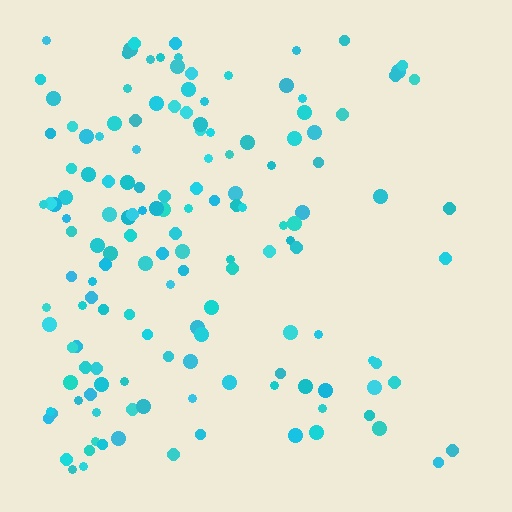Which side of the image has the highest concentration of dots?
The left.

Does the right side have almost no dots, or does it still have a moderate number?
Still a moderate number, just noticeably fewer than the left.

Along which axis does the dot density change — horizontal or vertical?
Horizontal.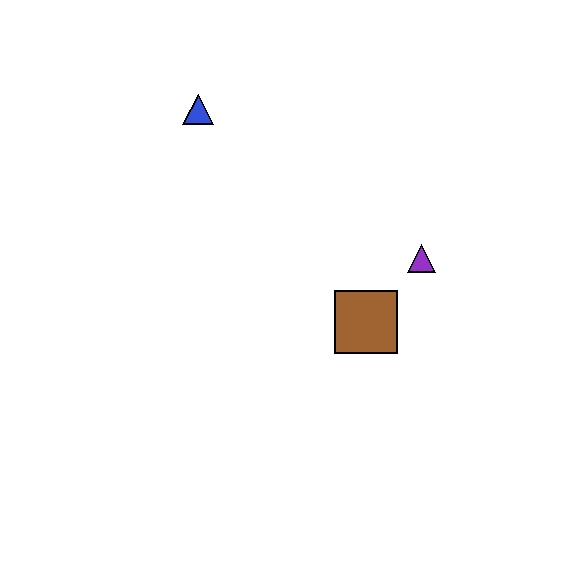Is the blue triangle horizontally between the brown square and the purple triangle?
No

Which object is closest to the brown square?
The purple triangle is closest to the brown square.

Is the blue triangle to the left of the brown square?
Yes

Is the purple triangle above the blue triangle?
No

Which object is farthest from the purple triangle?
The blue triangle is farthest from the purple triangle.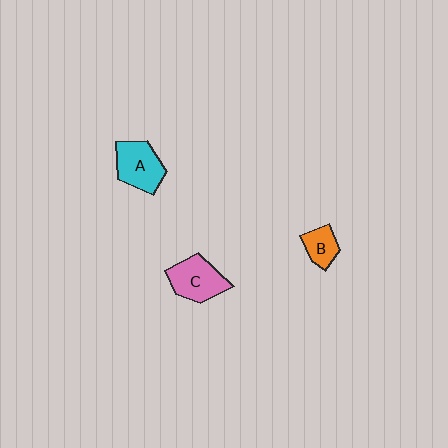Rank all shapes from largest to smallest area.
From largest to smallest: C (pink), A (cyan), B (orange).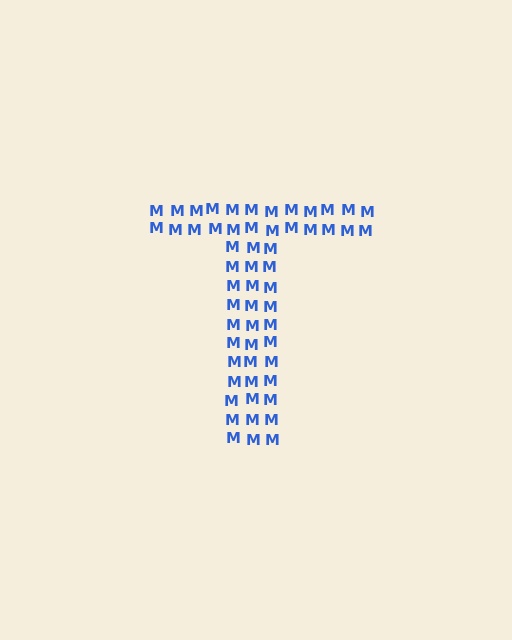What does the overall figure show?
The overall figure shows the letter T.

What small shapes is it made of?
It is made of small letter M's.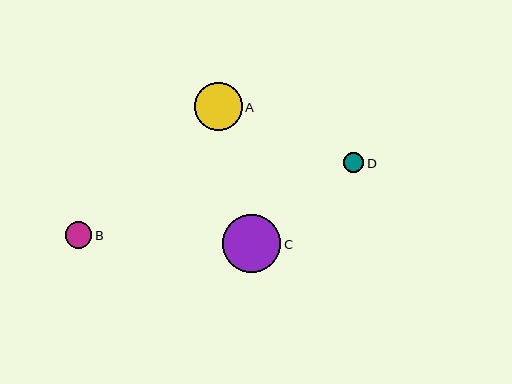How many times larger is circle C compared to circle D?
Circle C is approximately 2.8 times the size of circle D.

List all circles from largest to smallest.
From largest to smallest: C, A, B, D.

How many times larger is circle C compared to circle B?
Circle C is approximately 2.2 times the size of circle B.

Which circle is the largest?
Circle C is the largest with a size of approximately 58 pixels.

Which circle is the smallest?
Circle D is the smallest with a size of approximately 20 pixels.